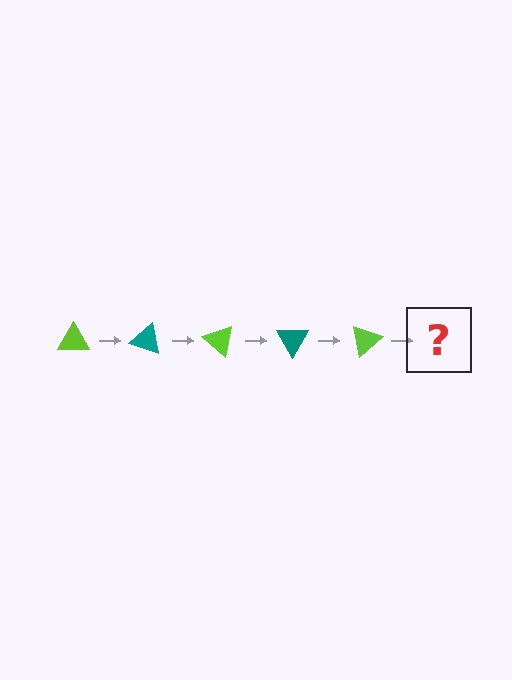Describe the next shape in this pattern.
It should be a teal triangle, rotated 100 degrees from the start.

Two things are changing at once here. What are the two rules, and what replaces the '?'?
The two rules are that it rotates 20 degrees each step and the color cycles through lime and teal. The '?' should be a teal triangle, rotated 100 degrees from the start.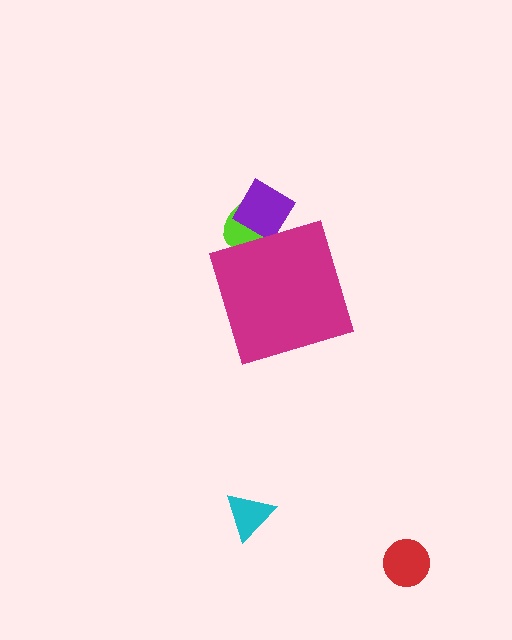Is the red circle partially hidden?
No, the red circle is fully visible.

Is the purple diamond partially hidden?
Yes, the purple diamond is partially hidden behind the magenta diamond.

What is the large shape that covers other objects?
A magenta diamond.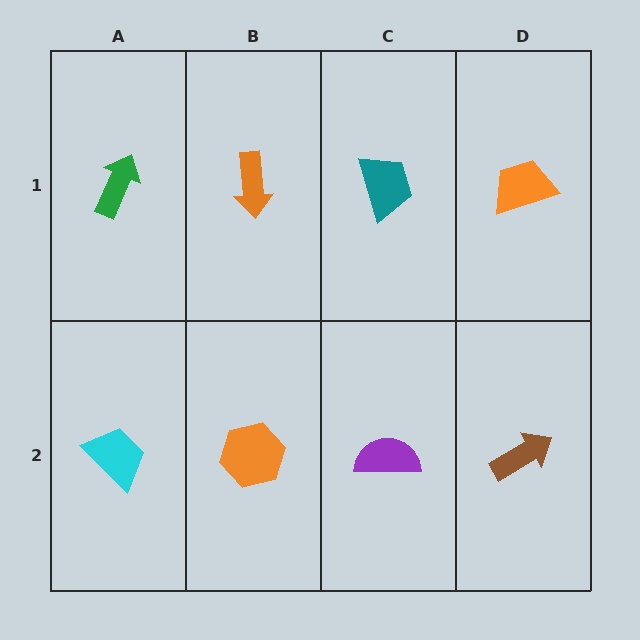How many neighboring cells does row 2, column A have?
2.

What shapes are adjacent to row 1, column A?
A cyan trapezoid (row 2, column A), an orange arrow (row 1, column B).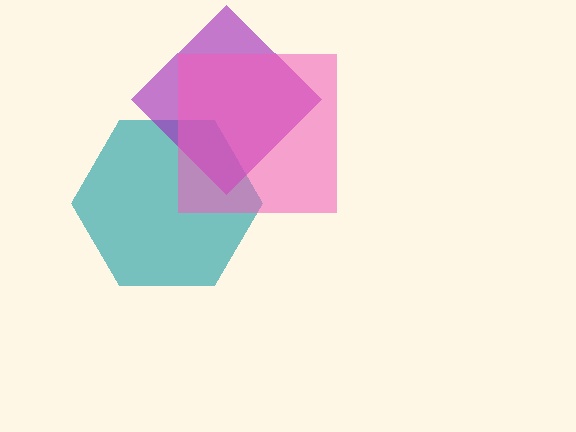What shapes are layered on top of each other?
The layered shapes are: a teal hexagon, a purple diamond, a pink square.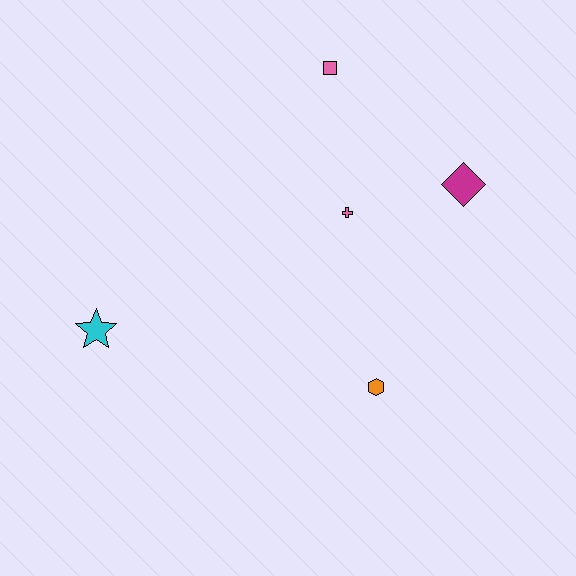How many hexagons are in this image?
There is 1 hexagon.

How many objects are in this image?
There are 5 objects.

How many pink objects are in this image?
There are 2 pink objects.